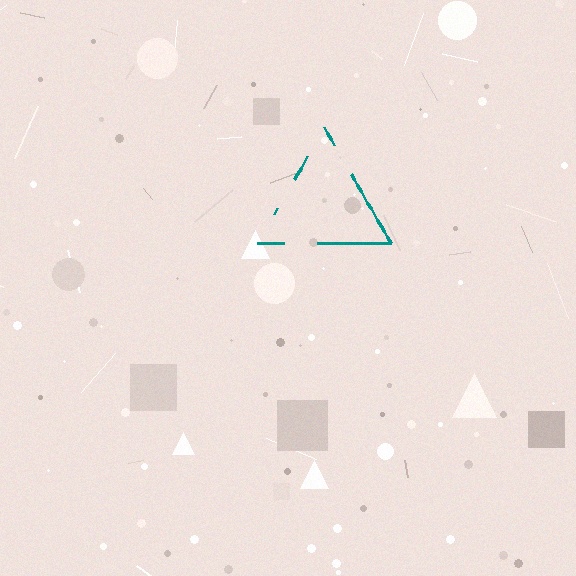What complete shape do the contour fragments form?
The contour fragments form a triangle.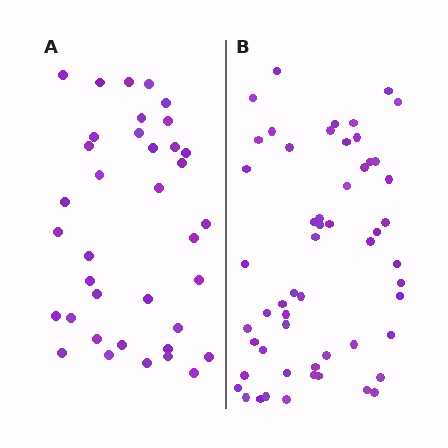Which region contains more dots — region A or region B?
Region B (the right region) has more dots.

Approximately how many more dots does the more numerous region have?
Region B has approximately 20 more dots than region A.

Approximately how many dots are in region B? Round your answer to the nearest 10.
About 60 dots. (The exact count is 55, which rounds to 60.)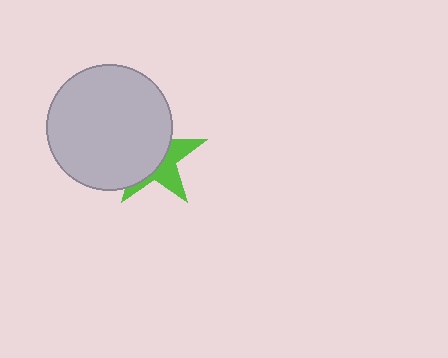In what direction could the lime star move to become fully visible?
The lime star could move right. That would shift it out from behind the light gray circle entirely.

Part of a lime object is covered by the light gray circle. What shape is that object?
It is a star.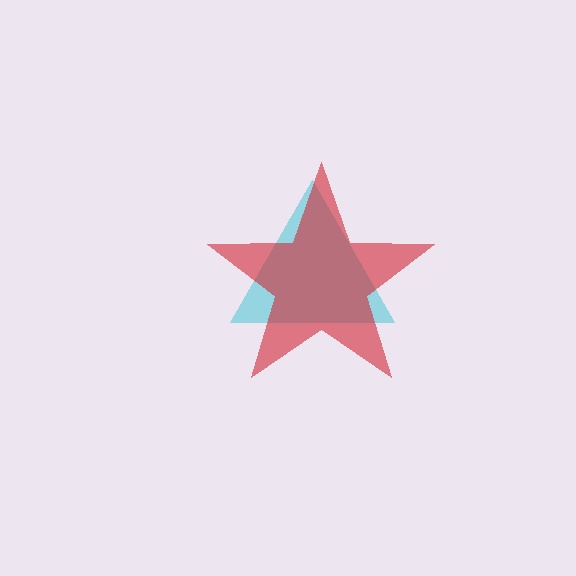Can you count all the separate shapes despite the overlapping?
Yes, there are 2 separate shapes.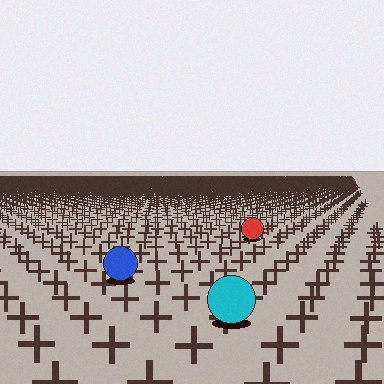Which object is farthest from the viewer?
The red circle is farthest from the viewer. It appears smaller and the ground texture around it is denser.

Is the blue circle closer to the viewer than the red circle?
Yes. The blue circle is closer — you can tell from the texture gradient: the ground texture is coarser near it.